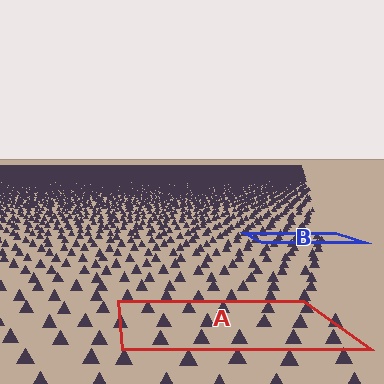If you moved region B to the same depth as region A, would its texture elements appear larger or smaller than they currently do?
They would appear larger. At a closer depth, the same texture elements are projected at a bigger on-screen size.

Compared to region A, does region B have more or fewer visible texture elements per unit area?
Region B has more texture elements per unit area — they are packed more densely because it is farther away.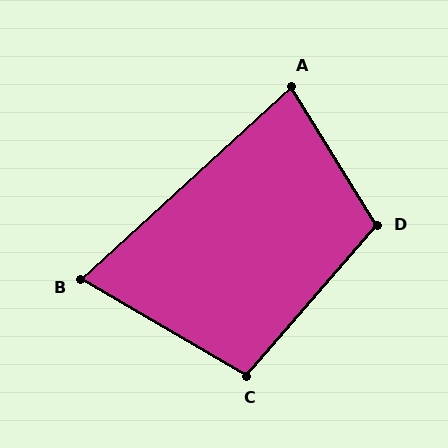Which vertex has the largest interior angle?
D, at approximately 107 degrees.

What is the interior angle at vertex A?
Approximately 79 degrees (acute).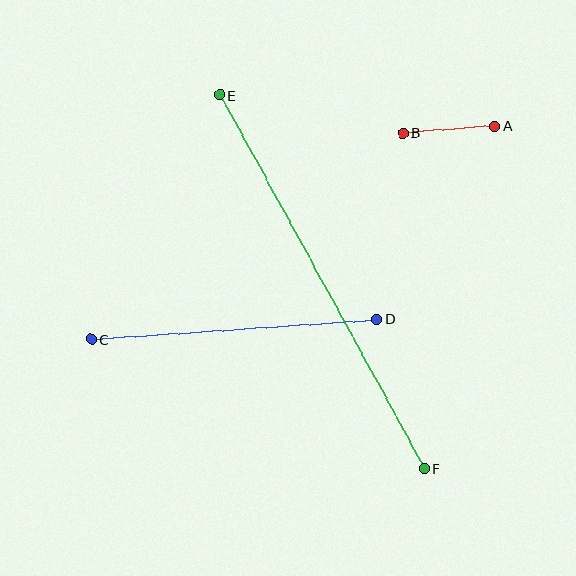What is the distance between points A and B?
The distance is approximately 92 pixels.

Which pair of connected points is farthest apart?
Points E and F are farthest apart.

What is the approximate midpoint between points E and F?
The midpoint is at approximately (322, 282) pixels.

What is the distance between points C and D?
The distance is approximately 286 pixels.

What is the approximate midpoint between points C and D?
The midpoint is at approximately (234, 329) pixels.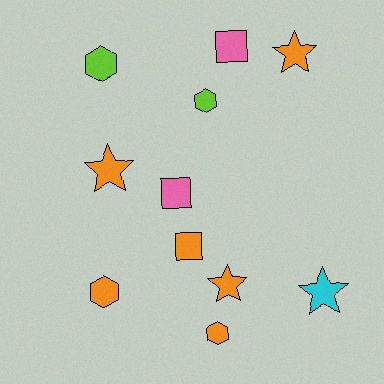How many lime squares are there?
There are no lime squares.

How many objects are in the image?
There are 11 objects.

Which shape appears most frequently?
Star, with 4 objects.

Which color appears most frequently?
Orange, with 6 objects.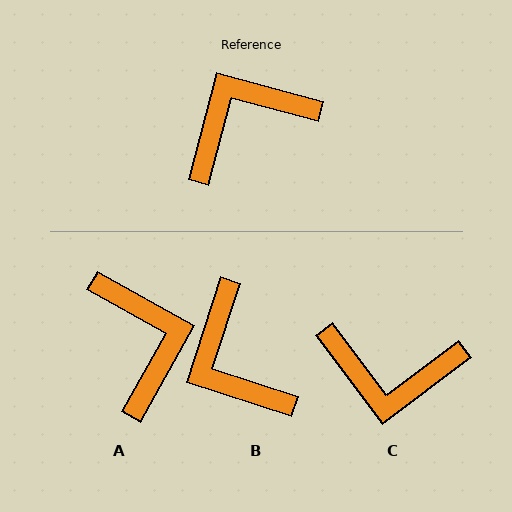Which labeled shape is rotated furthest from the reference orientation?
C, about 142 degrees away.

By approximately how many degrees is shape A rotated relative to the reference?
Approximately 104 degrees clockwise.